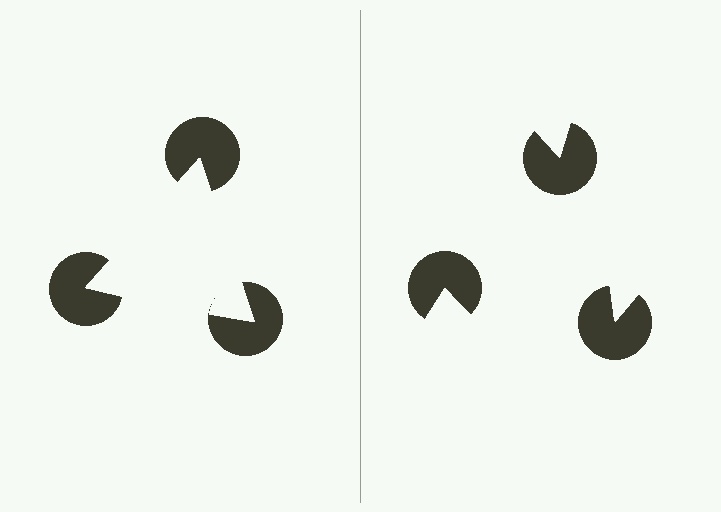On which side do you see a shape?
An illusory triangle appears on the left side. On the right side the wedge cuts are rotated, so no coherent shape forms.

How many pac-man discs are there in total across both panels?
6 — 3 on each side.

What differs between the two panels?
The pac-man discs are positioned identically on both sides; only the wedge orientations differ. On the left they align to a triangle; on the right they are misaligned.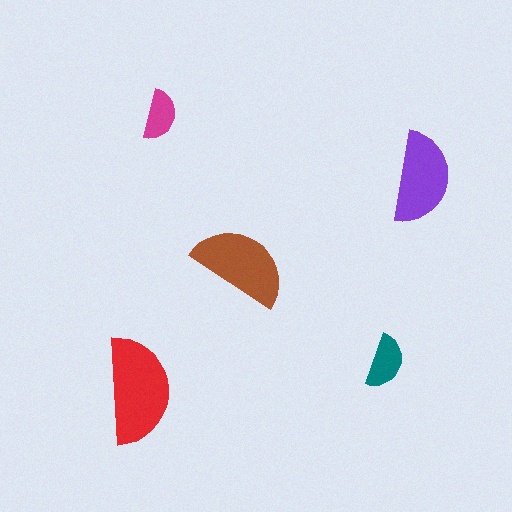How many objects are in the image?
There are 5 objects in the image.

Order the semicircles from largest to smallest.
the red one, the brown one, the purple one, the teal one, the magenta one.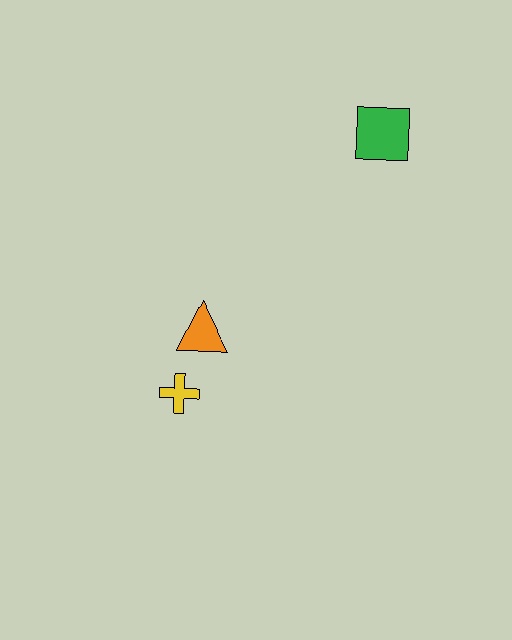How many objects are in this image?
There are 3 objects.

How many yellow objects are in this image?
There is 1 yellow object.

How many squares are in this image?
There is 1 square.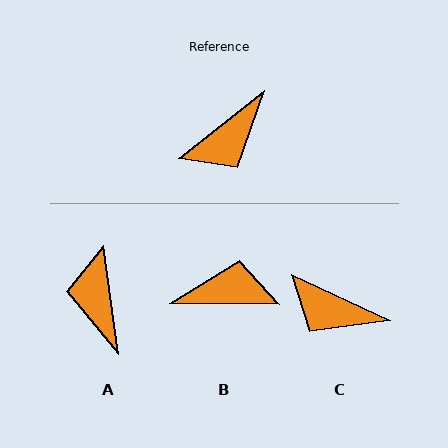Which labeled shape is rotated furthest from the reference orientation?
B, about 141 degrees away.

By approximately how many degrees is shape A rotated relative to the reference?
Approximately 121 degrees clockwise.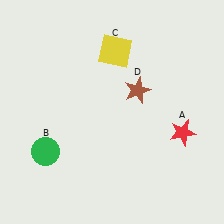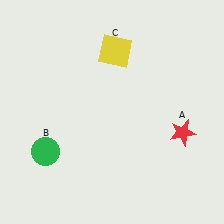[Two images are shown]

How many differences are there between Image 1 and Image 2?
There is 1 difference between the two images.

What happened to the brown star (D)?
The brown star (D) was removed in Image 2. It was in the top-right area of Image 1.